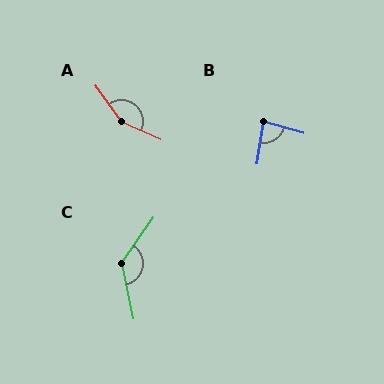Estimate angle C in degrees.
Approximately 133 degrees.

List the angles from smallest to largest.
B (83°), C (133°), A (150°).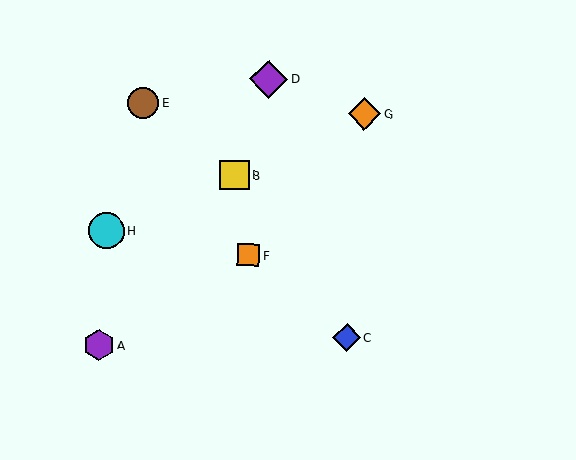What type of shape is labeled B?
Shape B is a yellow square.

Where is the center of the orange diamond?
The center of the orange diamond is at (364, 114).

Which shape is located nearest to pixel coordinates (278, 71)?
The purple diamond (labeled D) at (269, 79) is nearest to that location.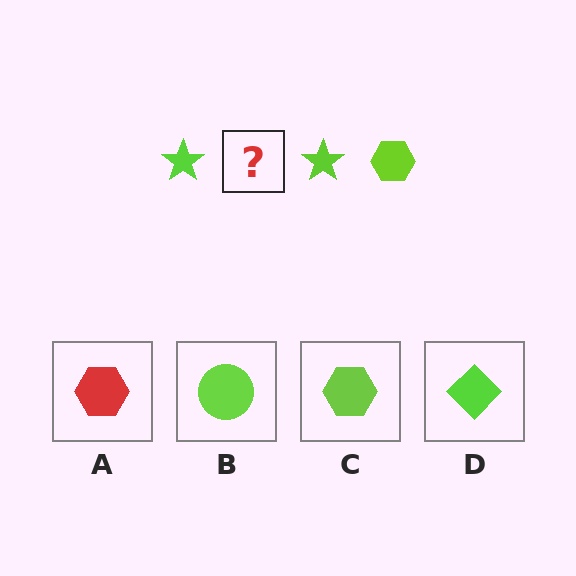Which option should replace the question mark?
Option C.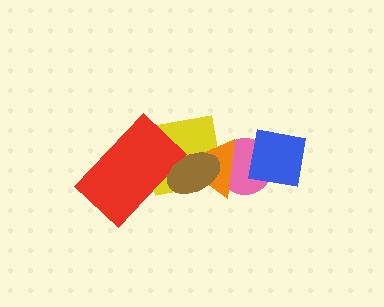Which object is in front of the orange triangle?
The brown ellipse is in front of the orange triangle.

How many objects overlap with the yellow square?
4 objects overlap with the yellow square.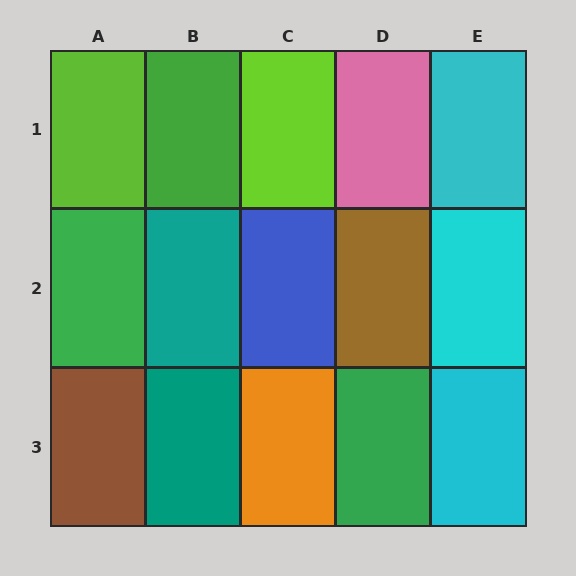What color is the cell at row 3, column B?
Teal.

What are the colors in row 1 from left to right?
Lime, green, lime, pink, cyan.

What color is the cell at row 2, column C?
Blue.